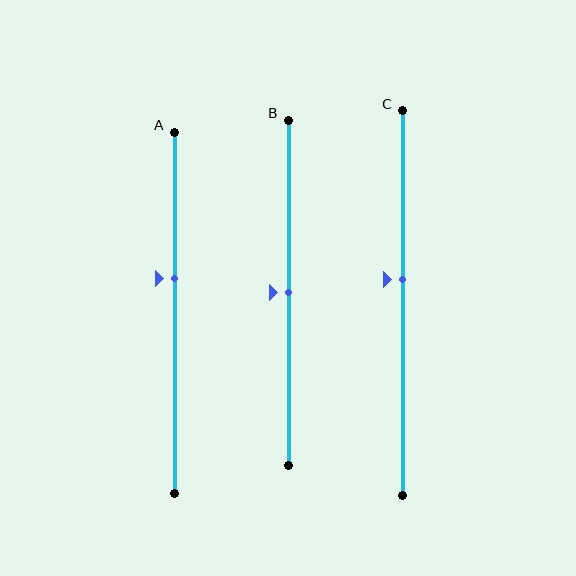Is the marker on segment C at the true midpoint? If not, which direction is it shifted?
No, the marker on segment C is shifted upward by about 6% of the segment length.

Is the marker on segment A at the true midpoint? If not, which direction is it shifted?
No, the marker on segment A is shifted upward by about 10% of the segment length.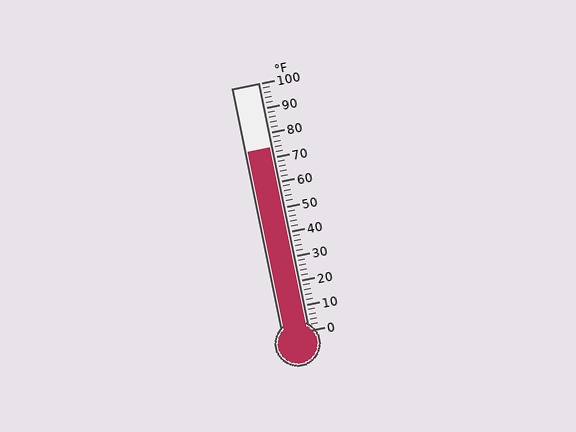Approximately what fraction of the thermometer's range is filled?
The thermometer is filled to approximately 75% of its range.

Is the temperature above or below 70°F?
The temperature is above 70°F.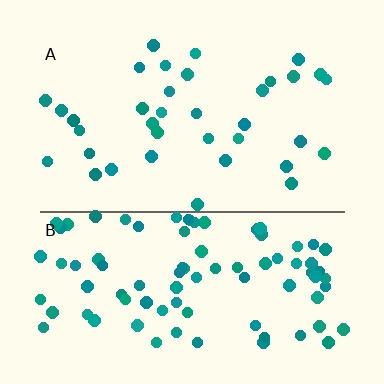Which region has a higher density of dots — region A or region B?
B (the bottom).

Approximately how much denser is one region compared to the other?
Approximately 2.5× — region B over region A.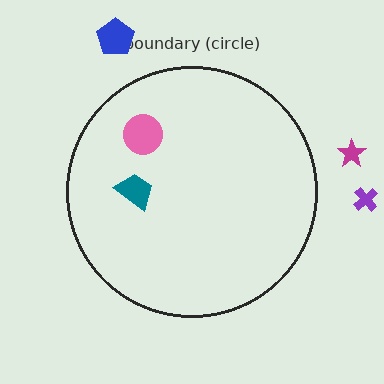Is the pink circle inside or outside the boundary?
Inside.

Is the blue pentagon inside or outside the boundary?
Outside.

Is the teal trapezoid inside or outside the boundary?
Inside.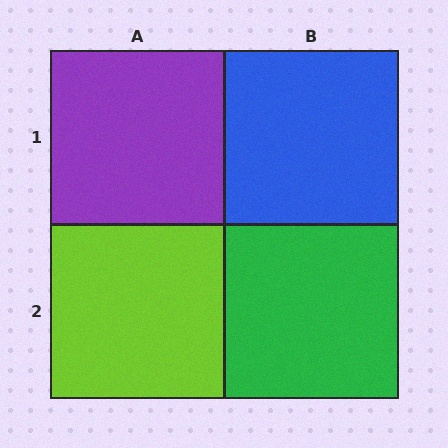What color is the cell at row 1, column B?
Blue.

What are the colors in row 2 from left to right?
Lime, green.